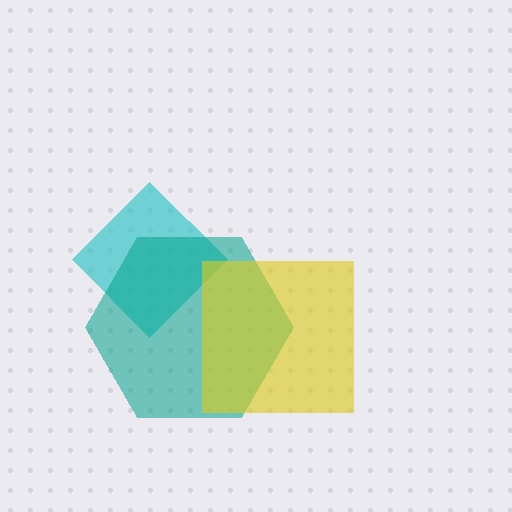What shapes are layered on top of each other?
The layered shapes are: a cyan diamond, a teal hexagon, a yellow square.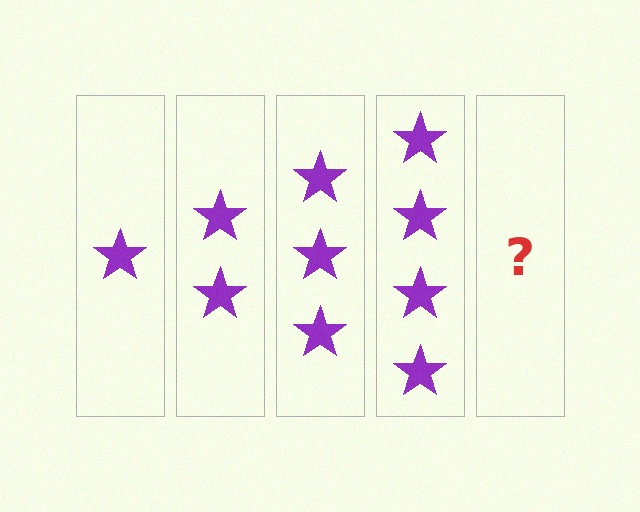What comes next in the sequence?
The next element should be 5 stars.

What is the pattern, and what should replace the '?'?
The pattern is that each step adds one more star. The '?' should be 5 stars.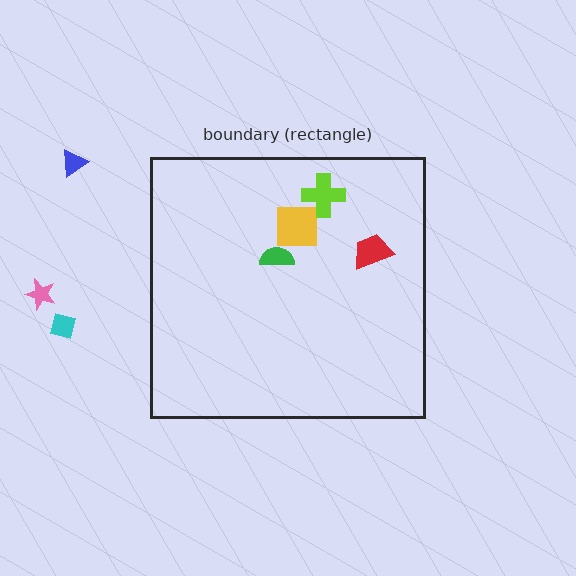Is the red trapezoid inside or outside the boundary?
Inside.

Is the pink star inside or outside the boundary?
Outside.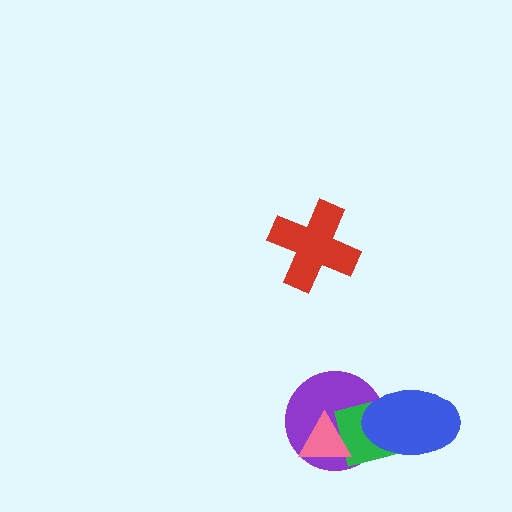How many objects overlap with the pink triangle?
2 objects overlap with the pink triangle.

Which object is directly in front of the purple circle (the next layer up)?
The green square is directly in front of the purple circle.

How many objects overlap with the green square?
3 objects overlap with the green square.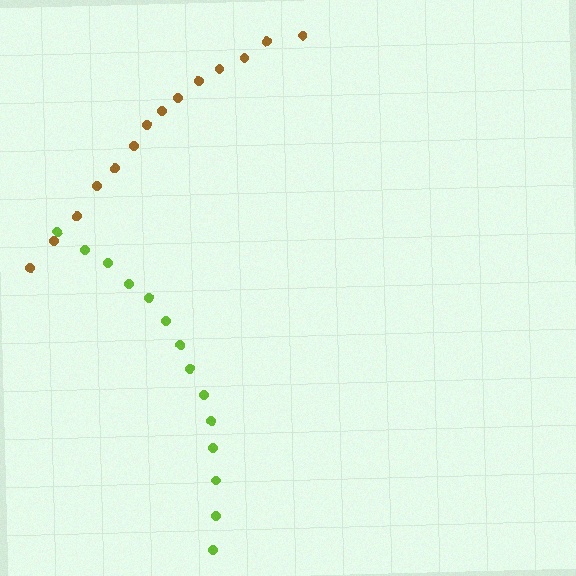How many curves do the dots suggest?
There are 2 distinct paths.